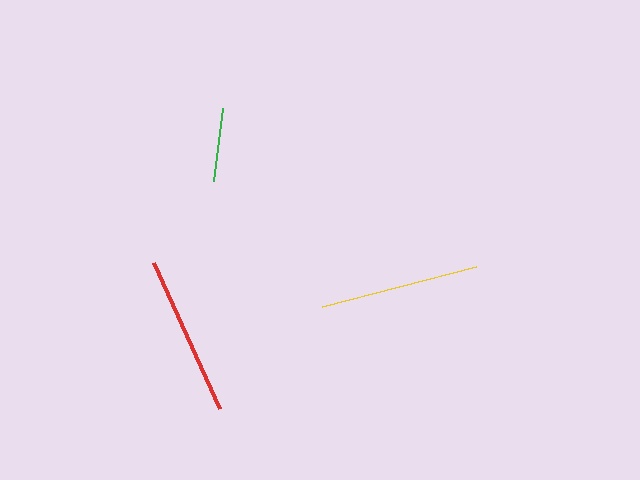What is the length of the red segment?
The red segment is approximately 160 pixels long.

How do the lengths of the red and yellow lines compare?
The red and yellow lines are approximately the same length.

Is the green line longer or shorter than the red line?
The red line is longer than the green line.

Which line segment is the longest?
The red line is the longest at approximately 160 pixels.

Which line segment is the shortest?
The green line is the shortest at approximately 74 pixels.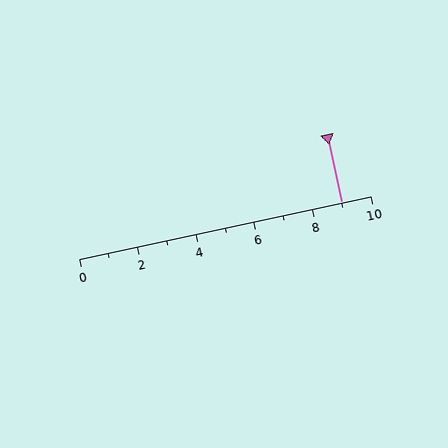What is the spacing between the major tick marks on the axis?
The major ticks are spaced 2 apart.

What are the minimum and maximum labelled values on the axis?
The axis runs from 0 to 10.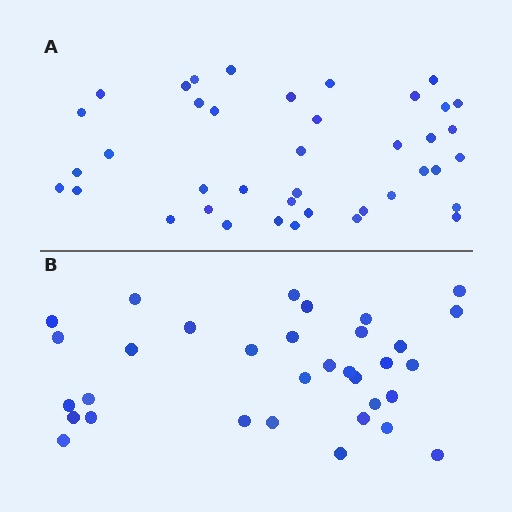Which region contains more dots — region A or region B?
Region A (the top region) has more dots.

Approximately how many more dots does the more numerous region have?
Region A has roughly 8 or so more dots than region B.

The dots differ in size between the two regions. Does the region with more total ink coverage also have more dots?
No. Region B has more total ink coverage because its dots are larger, but region A actually contains more individual dots. Total area can be misleading — the number of items is what matters here.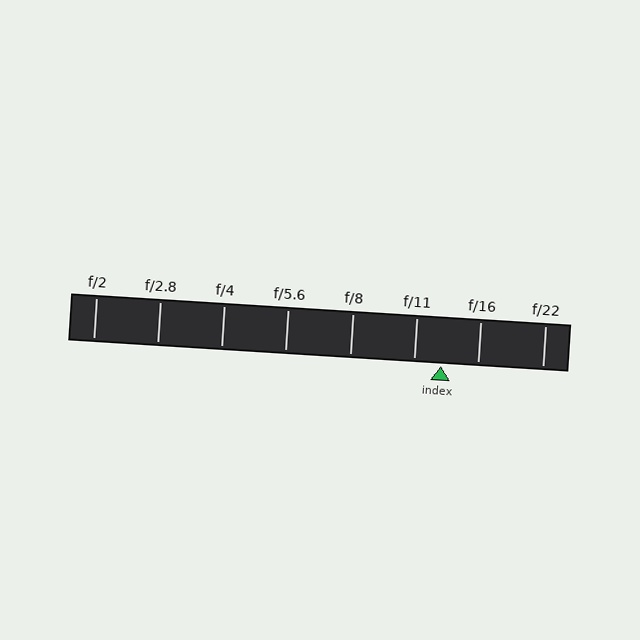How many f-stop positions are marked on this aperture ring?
There are 8 f-stop positions marked.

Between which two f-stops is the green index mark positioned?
The index mark is between f/11 and f/16.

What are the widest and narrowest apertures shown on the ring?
The widest aperture shown is f/2 and the narrowest is f/22.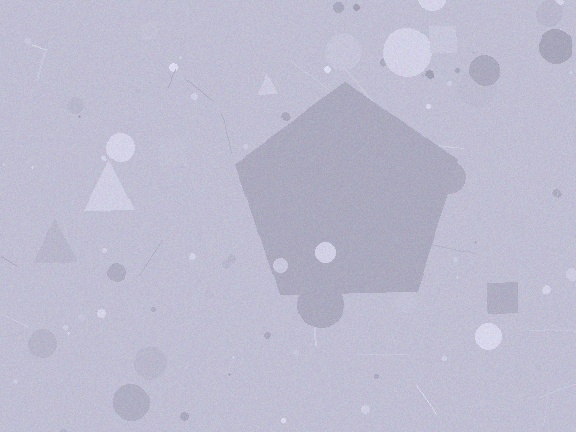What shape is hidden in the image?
A pentagon is hidden in the image.